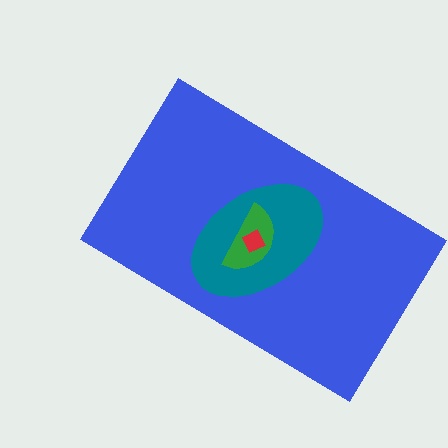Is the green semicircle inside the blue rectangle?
Yes.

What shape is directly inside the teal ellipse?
The green semicircle.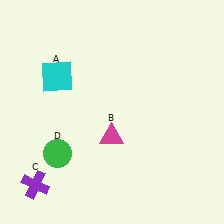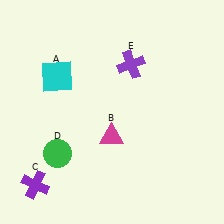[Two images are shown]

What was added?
A purple cross (E) was added in Image 2.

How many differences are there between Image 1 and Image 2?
There is 1 difference between the two images.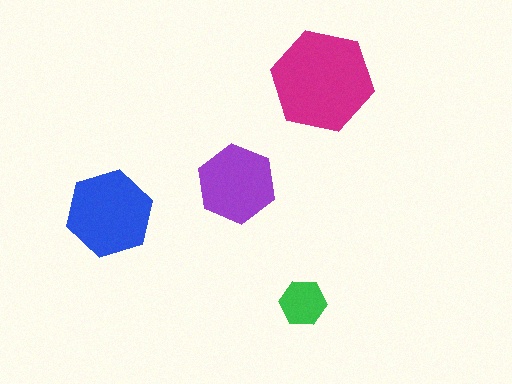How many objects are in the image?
There are 4 objects in the image.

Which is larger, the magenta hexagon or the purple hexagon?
The magenta one.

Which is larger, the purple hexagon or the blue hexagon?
The blue one.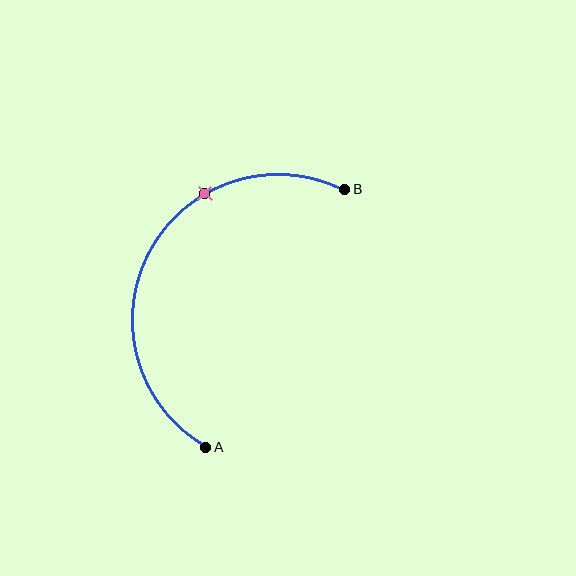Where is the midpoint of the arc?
The arc midpoint is the point on the curve farthest from the straight line joining A and B. It sits to the left of that line.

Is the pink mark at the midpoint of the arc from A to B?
No. The pink mark lies on the arc but is closer to endpoint B. The arc midpoint would be at the point on the curve equidistant along the arc from both A and B.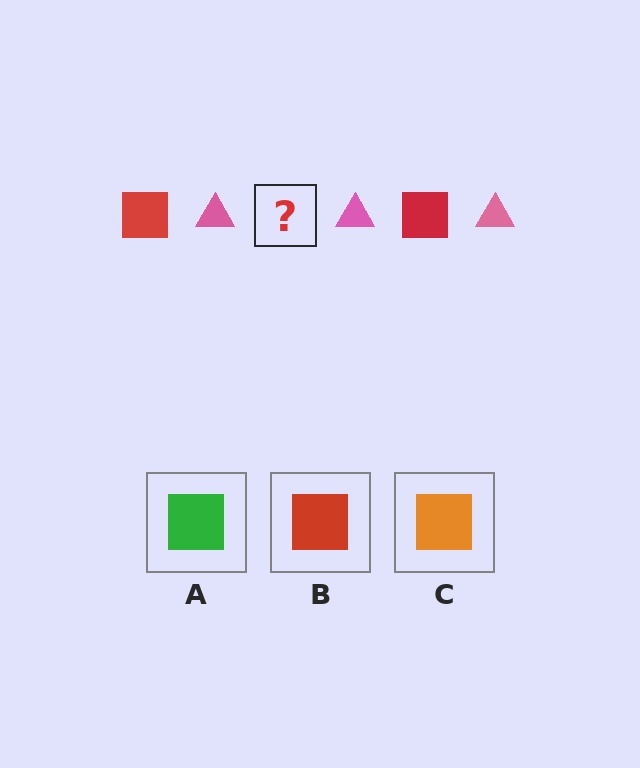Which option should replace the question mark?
Option B.